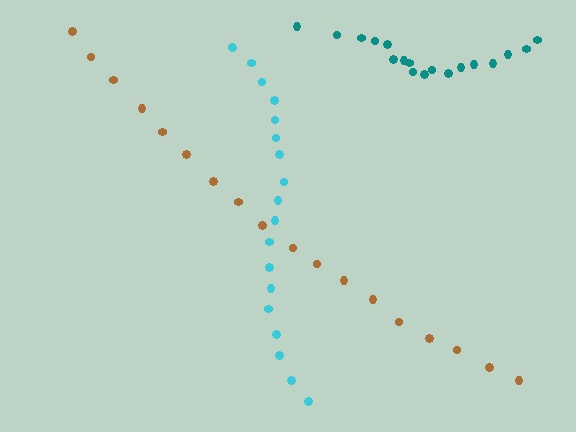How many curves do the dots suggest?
There are 3 distinct paths.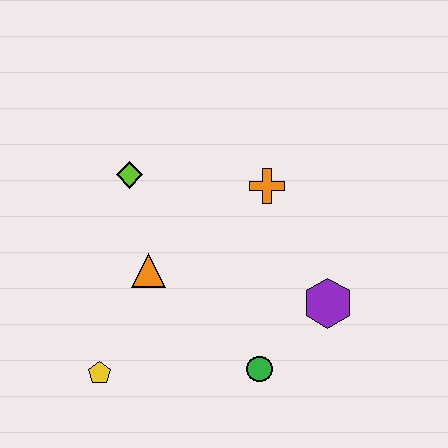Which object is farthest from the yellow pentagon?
The orange cross is farthest from the yellow pentagon.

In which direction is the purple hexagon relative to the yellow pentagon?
The purple hexagon is to the right of the yellow pentagon.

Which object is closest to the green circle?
The purple hexagon is closest to the green circle.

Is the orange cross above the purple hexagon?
Yes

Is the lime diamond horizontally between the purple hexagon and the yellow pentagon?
Yes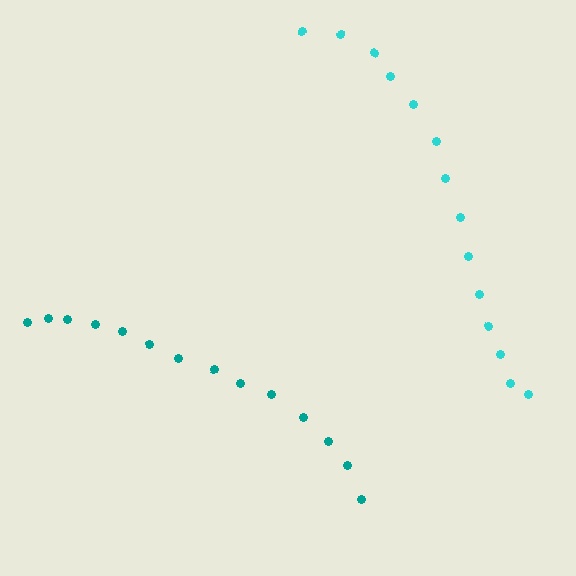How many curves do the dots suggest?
There are 2 distinct paths.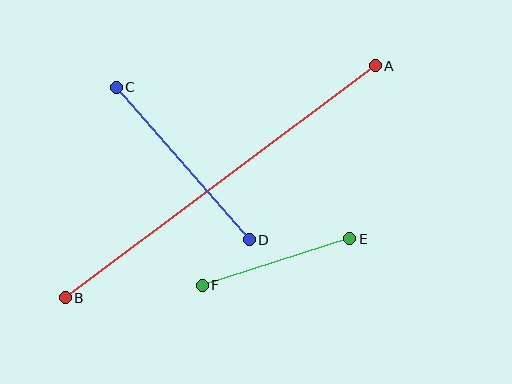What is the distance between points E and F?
The distance is approximately 155 pixels.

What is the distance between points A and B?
The distance is approximately 387 pixels.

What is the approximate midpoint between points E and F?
The midpoint is at approximately (276, 262) pixels.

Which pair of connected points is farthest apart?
Points A and B are farthest apart.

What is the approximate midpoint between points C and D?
The midpoint is at approximately (183, 163) pixels.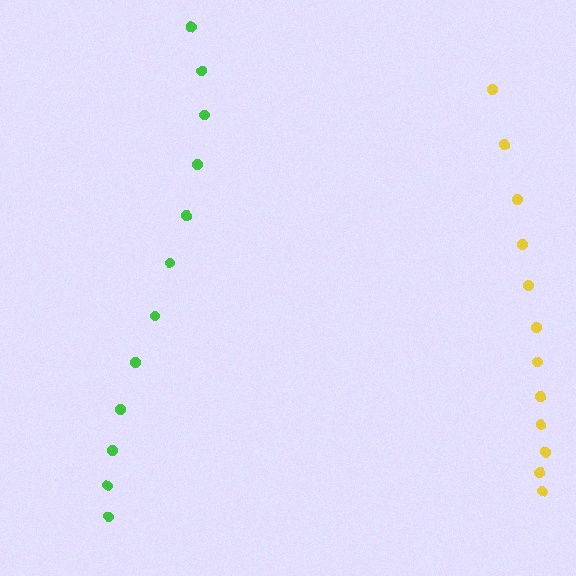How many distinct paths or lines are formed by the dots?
There are 2 distinct paths.